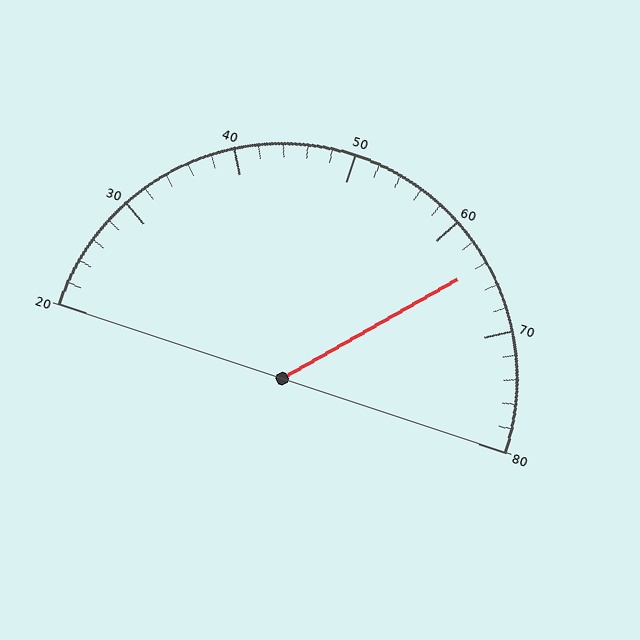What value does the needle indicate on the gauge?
The needle indicates approximately 64.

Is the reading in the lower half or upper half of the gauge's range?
The reading is in the upper half of the range (20 to 80).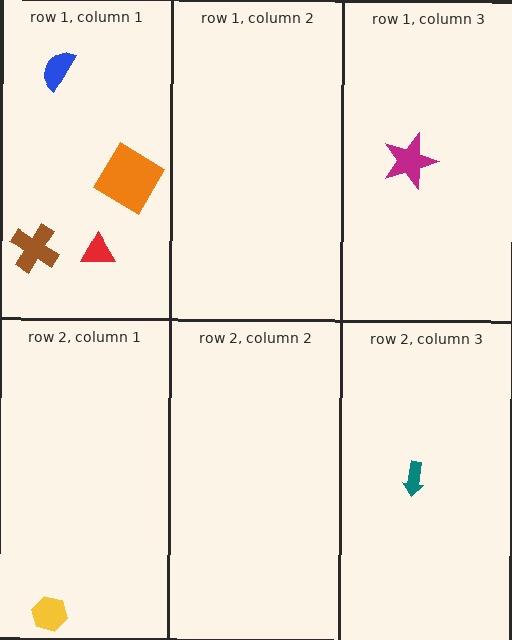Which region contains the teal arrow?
The row 2, column 3 region.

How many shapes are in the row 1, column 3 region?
1.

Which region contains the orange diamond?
The row 1, column 1 region.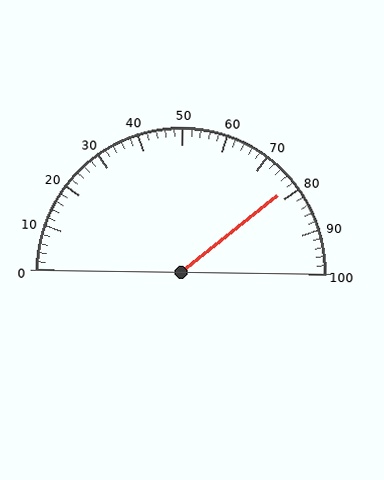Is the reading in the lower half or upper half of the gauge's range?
The reading is in the upper half of the range (0 to 100).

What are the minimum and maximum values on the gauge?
The gauge ranges from 0 to 100.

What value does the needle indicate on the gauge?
The needle indicates approximately 78.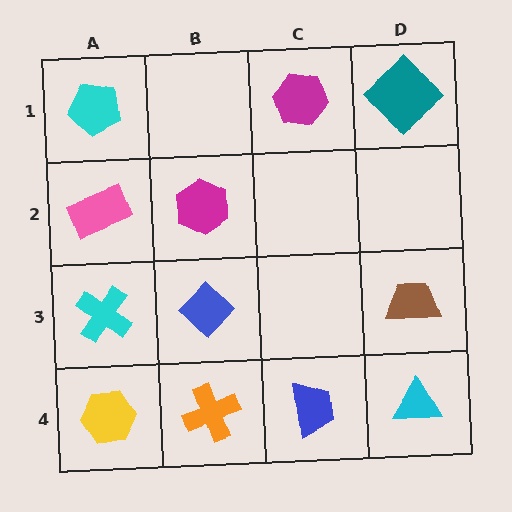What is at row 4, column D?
A cyan triangle.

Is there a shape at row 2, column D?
No, that cell is empty.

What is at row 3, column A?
A cyan cross.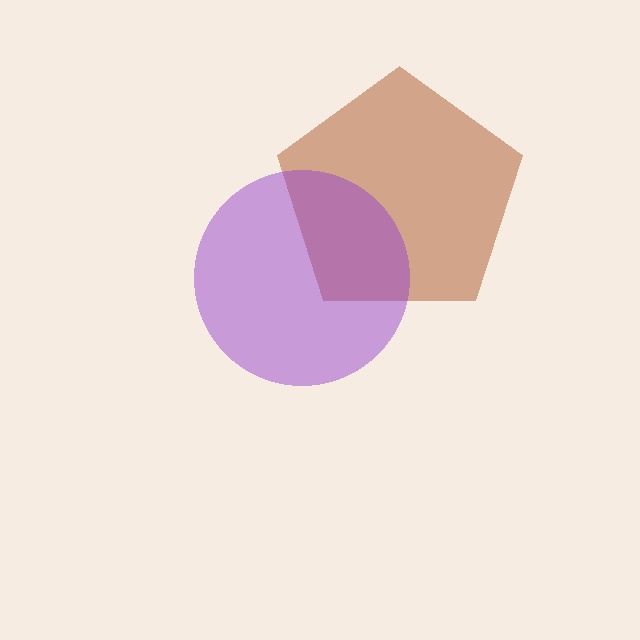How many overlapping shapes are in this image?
There are 2 overlapping shapes in the image.